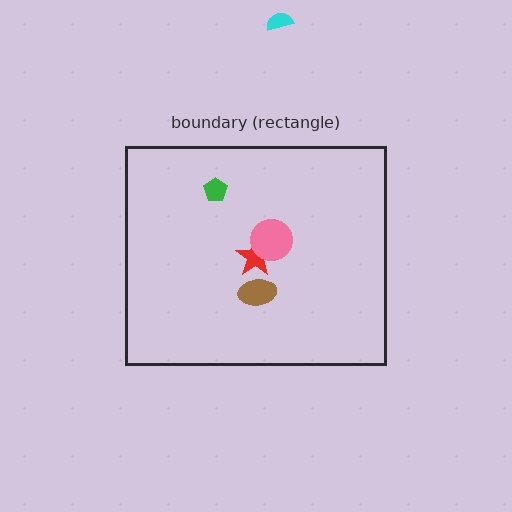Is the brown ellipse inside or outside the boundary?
Inside.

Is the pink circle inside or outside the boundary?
Inside.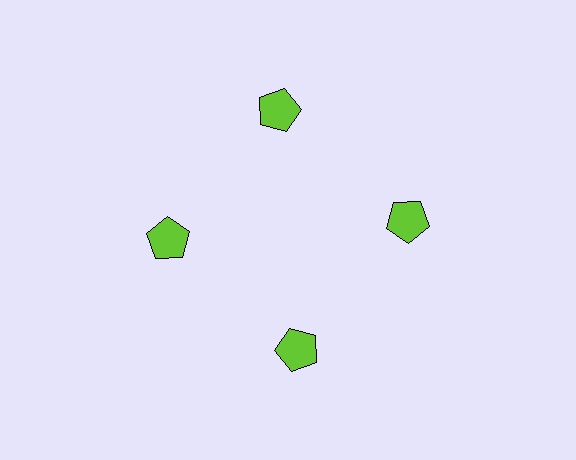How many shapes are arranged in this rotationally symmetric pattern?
There are 4 shapes, arranged in 4 groups of 1.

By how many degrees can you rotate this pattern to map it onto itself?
The pattern maps onto itself every 90 degrees of rotation.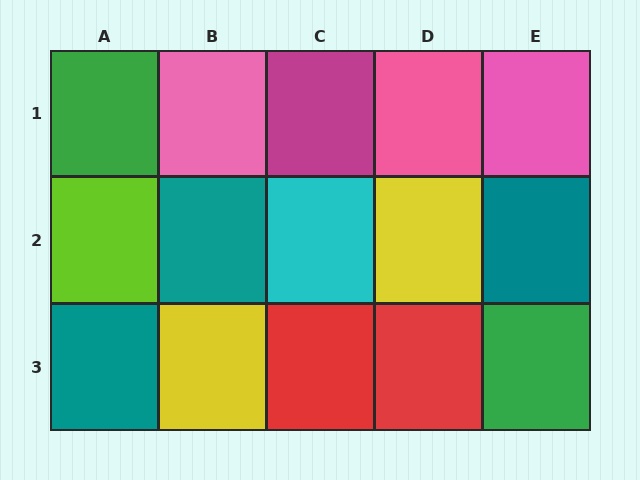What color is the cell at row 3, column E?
Green.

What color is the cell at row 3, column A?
Teal.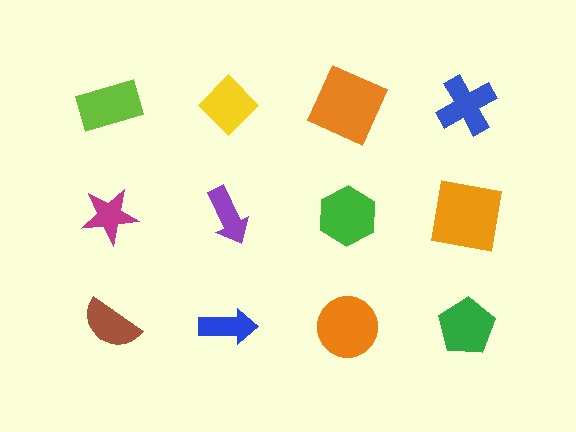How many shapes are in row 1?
4 shapes.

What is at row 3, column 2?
A blue arrow.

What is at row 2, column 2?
A purple arrow.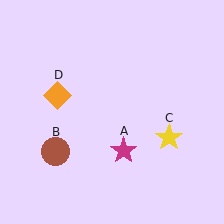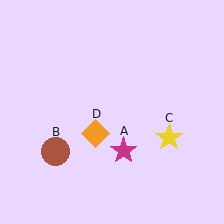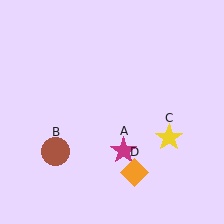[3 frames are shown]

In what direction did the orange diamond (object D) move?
The orange diamond (object D) moved down and to the right.